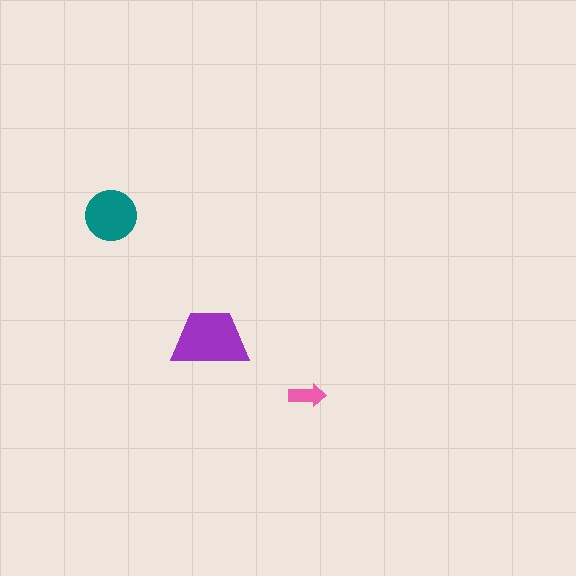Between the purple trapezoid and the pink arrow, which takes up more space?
The purple trapezoid.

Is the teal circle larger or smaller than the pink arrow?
Larger.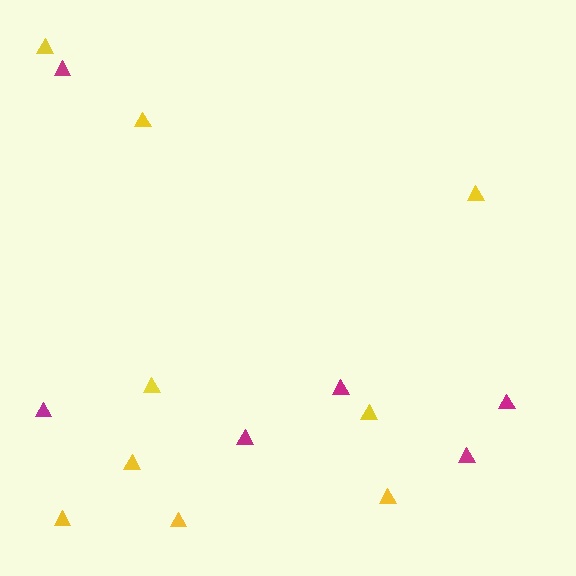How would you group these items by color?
There are 2 groups: one group of magenta triangles (6) and one group of yellow triangles (9).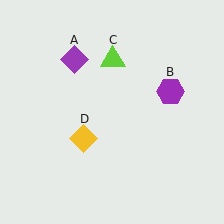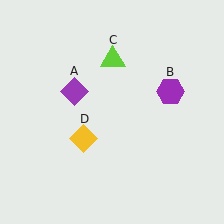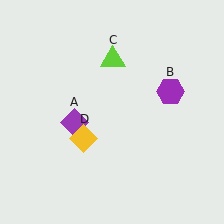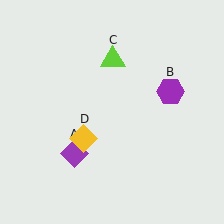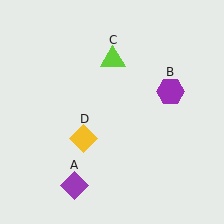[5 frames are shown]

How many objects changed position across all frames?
1 object changed position: purple diamond (object A).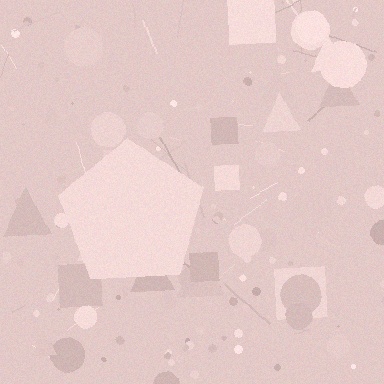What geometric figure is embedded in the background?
A pentagon is embedded in the background.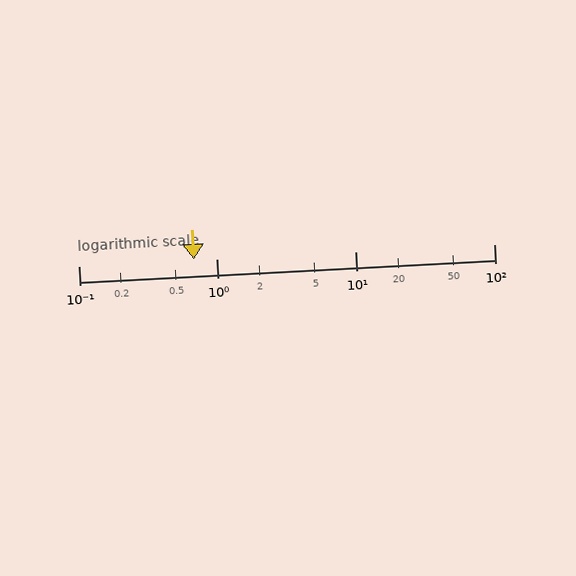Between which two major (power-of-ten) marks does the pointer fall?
The pointer is between 0.1 and 1.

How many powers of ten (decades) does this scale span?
The scale spans 3 decades, from 0.1 to 100.